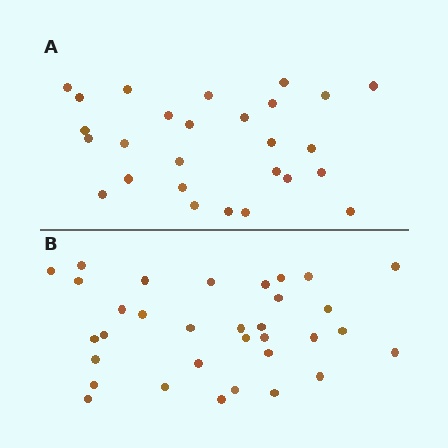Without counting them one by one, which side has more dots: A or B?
Region B (the bottom region) has more dots.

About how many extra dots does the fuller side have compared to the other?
Region B has about 6 more dots than region A.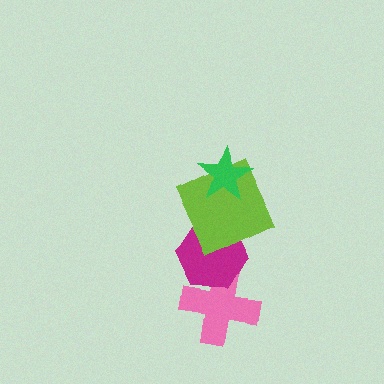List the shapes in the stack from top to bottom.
From top to bottom: the green star, the lime square, the magenta hexagon, the pink cross.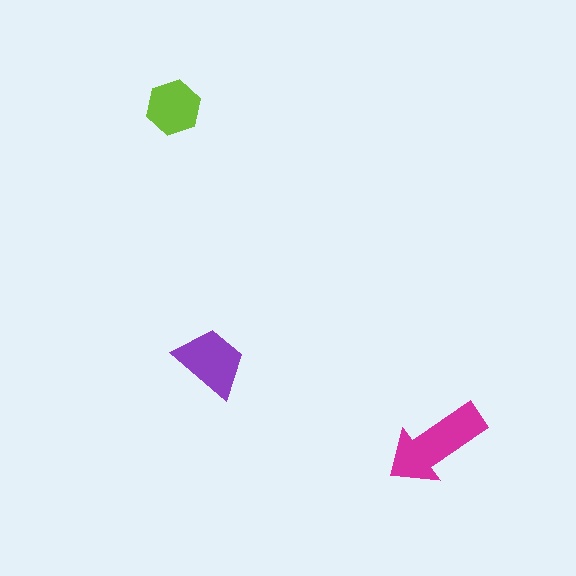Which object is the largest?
The magenta arrow.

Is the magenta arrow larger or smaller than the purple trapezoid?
Larger.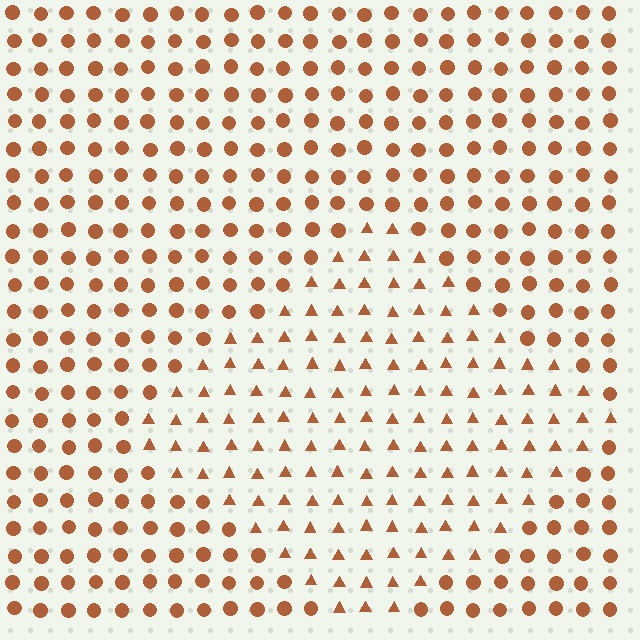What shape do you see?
I see a diamond.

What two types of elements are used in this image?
The image uses triangles inside the diamond region and circles outside it.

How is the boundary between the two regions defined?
The boundary is defined by a change in element shape: triangles inside vs. circles outside. All elements share the same color and spacing.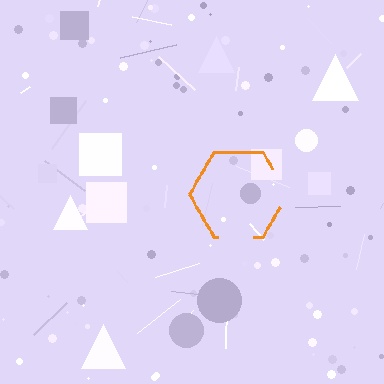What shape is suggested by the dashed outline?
The dashed outline suggests a hexagon.